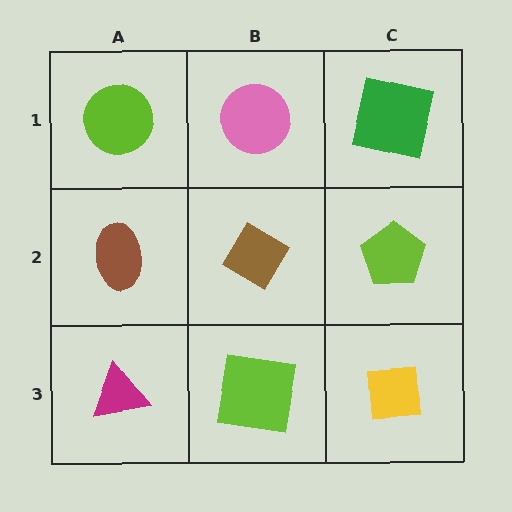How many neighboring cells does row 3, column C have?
2.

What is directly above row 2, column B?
A pink circle.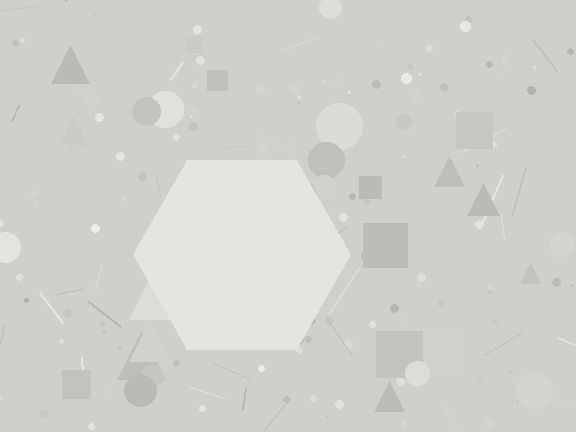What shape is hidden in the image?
A hexagon is hidden in the image.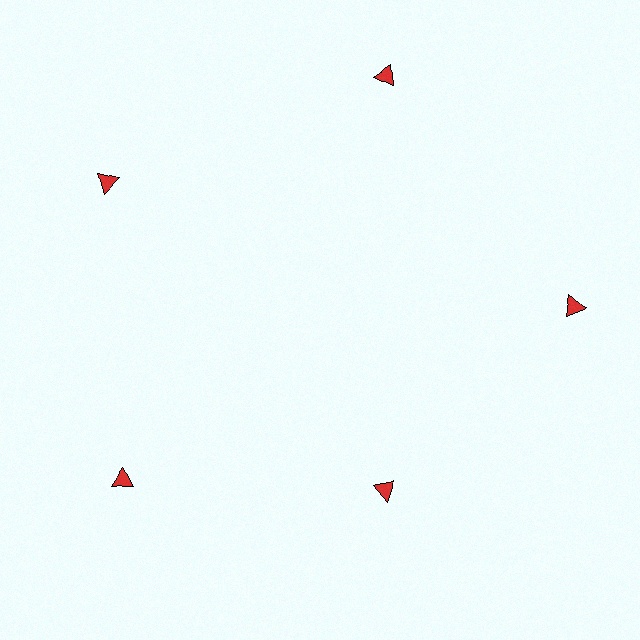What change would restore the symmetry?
The symmetry would be restored by moving it outward, back onto the ring so that all 5 triangles sit at equal angles and equal distance from the center.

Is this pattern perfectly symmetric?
No. The 5 red triangles are arranged in a ring, but one element near the 5 o'clock position is pulled inward toward the center, breaking the 5-fold rotational symmetry.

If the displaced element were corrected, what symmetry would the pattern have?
It would have 5-fold rotational symmetry — the pattern would map onto itself every 72 degrees.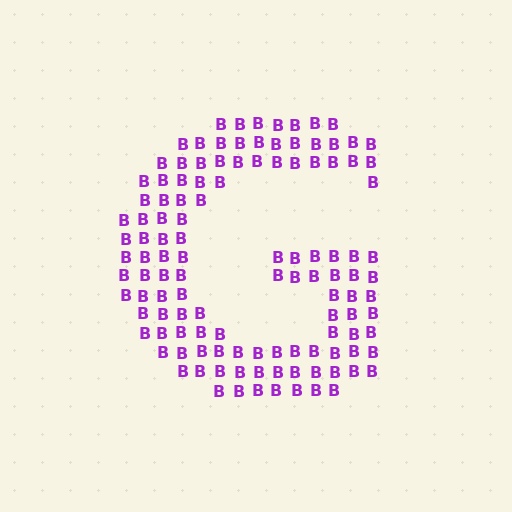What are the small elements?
The small elements are letter B's.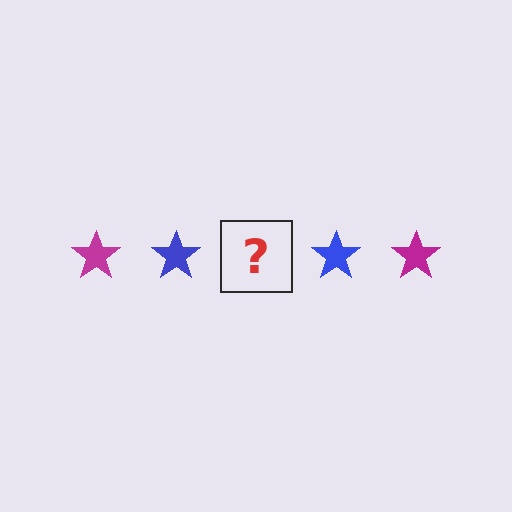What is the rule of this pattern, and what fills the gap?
The rule is that the pattern cycles through magenta, blue stars. The gap should be filled with a magenta star.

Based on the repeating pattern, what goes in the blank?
The blank should be a magenta star.